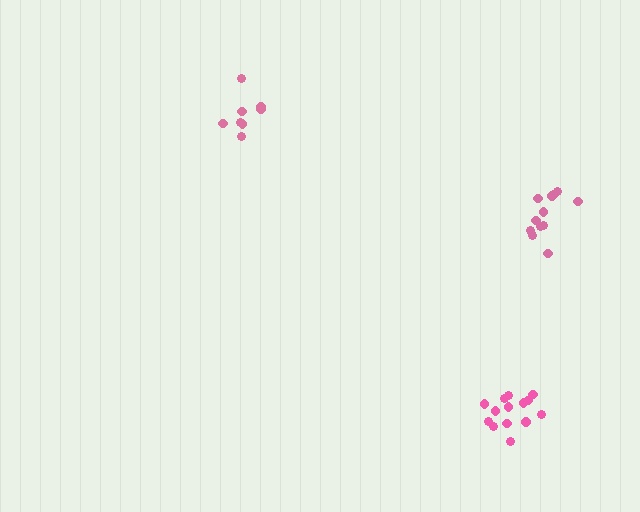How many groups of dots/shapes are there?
There are 3 groups.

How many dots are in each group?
Group 1: 13 dots, Group 2: 14 dots, Group 3: 8 dots (35 total).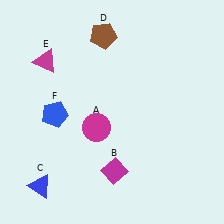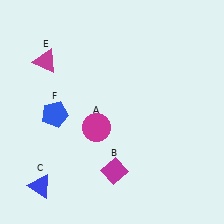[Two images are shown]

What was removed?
The brown pentagon (D) was removed in Image 2.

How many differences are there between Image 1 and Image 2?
There is 1 difference between the two images.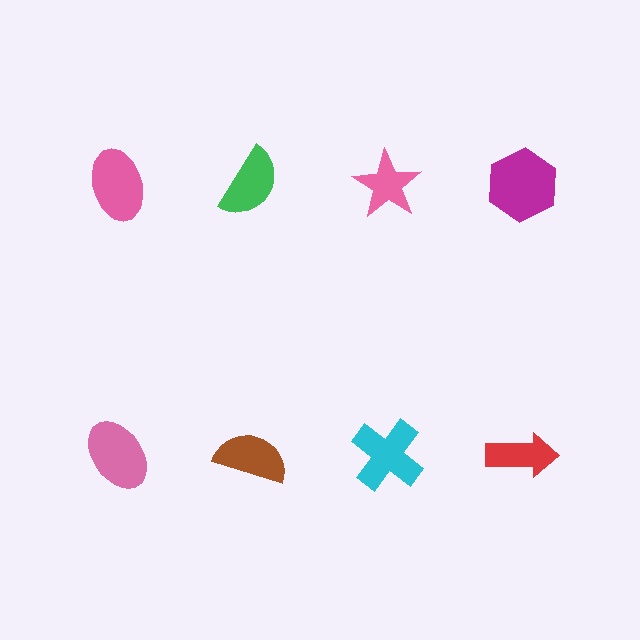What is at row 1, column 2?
A green semicircle.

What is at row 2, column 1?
A pink ellipse.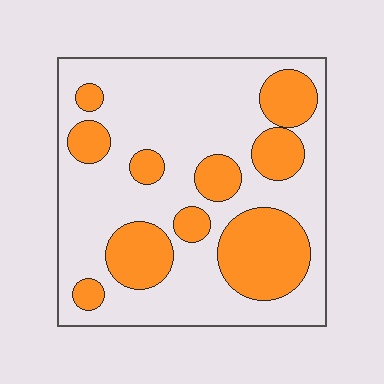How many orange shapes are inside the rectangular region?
10.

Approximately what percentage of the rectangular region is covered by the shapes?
Approximately 30%.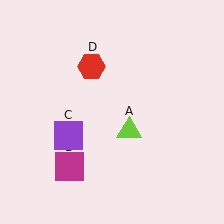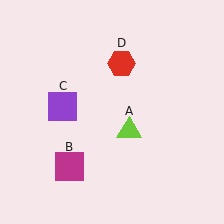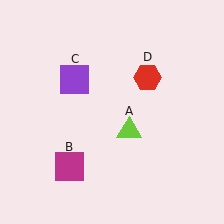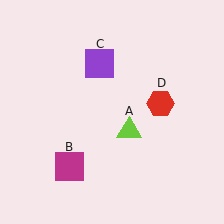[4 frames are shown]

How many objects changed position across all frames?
2 objects changed position: purple square (object C), red hexagon (object D).